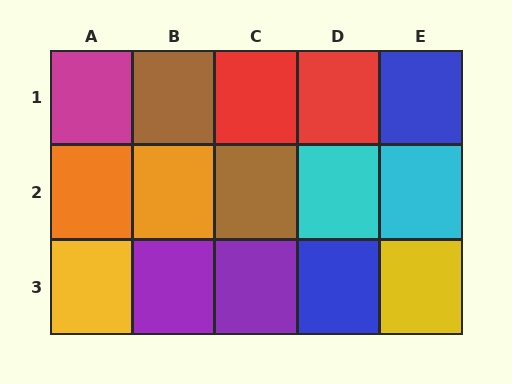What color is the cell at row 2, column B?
Orange.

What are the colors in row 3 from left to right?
Yellow, purple, purple, blue, yellow.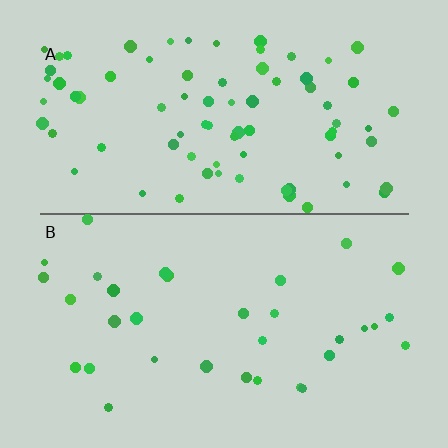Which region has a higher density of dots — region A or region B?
A (the top).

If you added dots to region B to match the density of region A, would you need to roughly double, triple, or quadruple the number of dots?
Approximately double.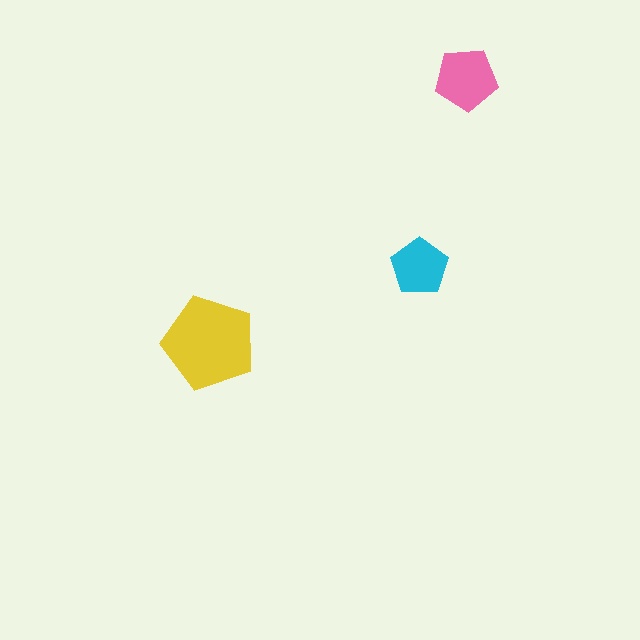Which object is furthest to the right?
The pink pentagon is rightmost.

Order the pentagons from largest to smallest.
the yellow one, the pink one, the cyan one.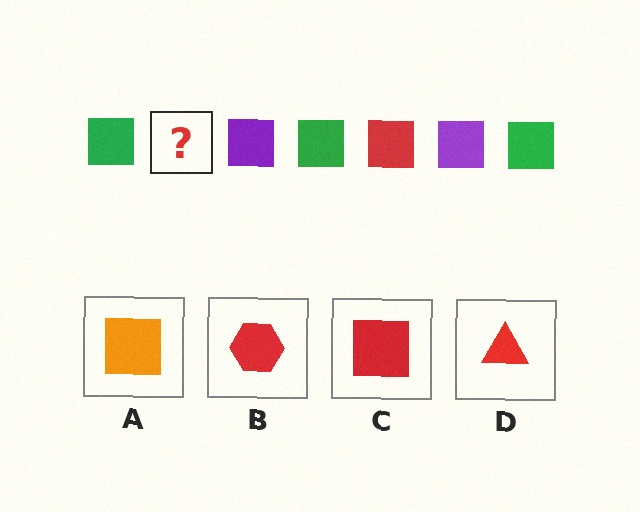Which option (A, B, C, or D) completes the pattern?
C.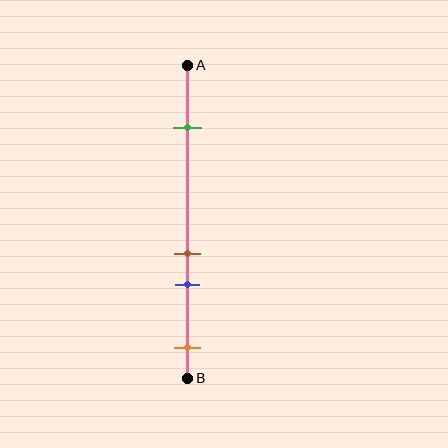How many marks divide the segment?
There are 4 marks dividing the segment.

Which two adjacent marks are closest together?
The brown and blue marks are the closest adjacent pair.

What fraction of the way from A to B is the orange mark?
The orange mark is approximately 90% (0.9) of the way from A to B.